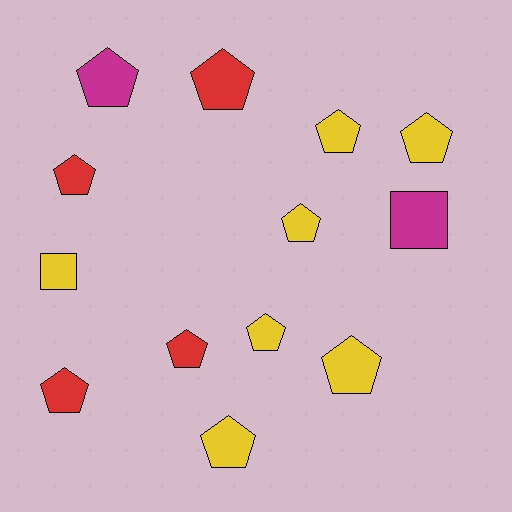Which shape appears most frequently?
Pentagon, with 11 objects.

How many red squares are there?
There are no red squares.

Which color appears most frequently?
Yellow, with 7 objects.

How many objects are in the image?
There are 13 objects.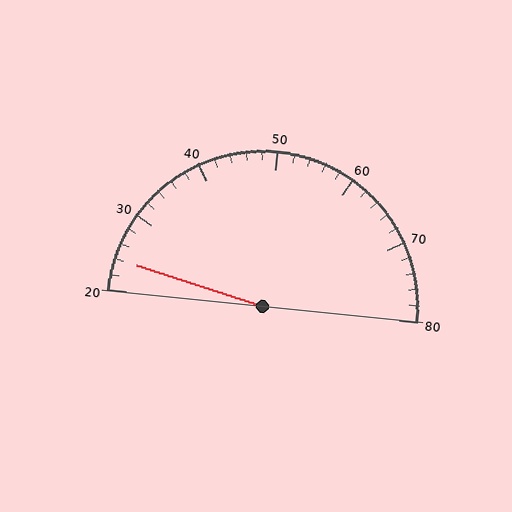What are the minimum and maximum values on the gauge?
The gauge ranges from 20 to 80.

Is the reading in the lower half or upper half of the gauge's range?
The reading is in the lower half of the range (20 to 80).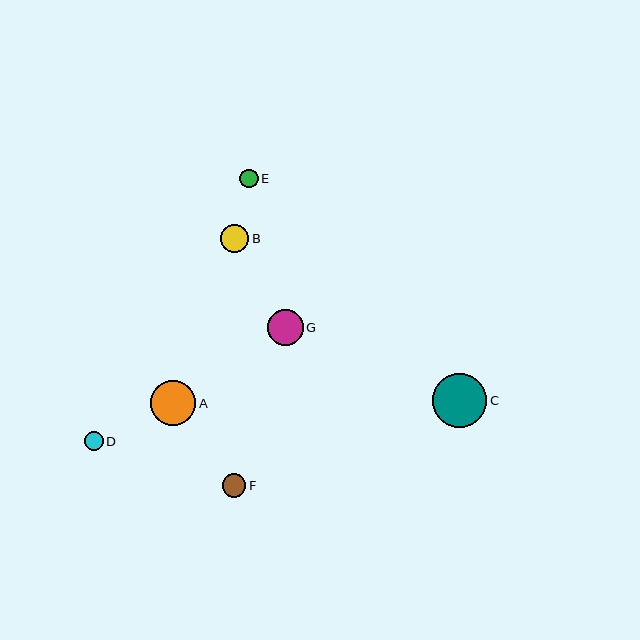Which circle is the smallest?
Circle E is the smallest with a size of approximately 18 pixels.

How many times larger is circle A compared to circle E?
Circle A is approximately 2.5 times the size of circle E.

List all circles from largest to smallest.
From largest to smallest: C, A, G, B, F, D, E.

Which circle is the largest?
Circle C is the largest with a size of approximately 54 pixels.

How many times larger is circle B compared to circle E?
Circle B is approximately 1.5 times the size of circle E.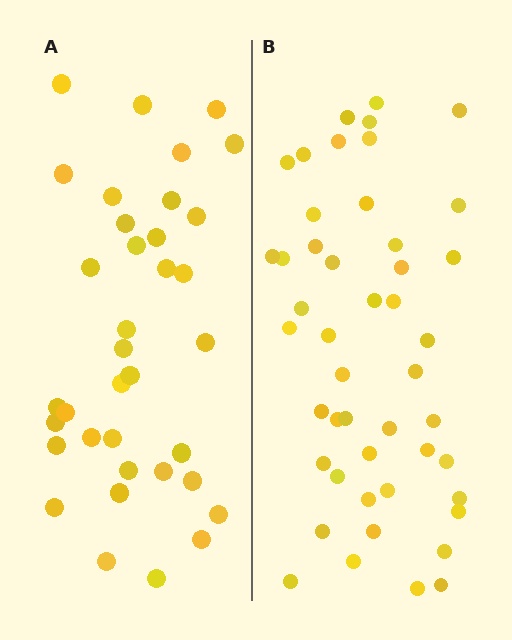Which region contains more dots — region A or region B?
Region B (the right region) has more dots.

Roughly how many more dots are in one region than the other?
Region B has roughly 12 or so more dots than region A.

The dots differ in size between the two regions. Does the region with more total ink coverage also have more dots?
No. Region A has more total ink coverage because its dots are larger, but region B actually contains more individual dots. Total area can be misleading — the number of items is what matters here.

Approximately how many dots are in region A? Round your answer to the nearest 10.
About 40 dots. (The exact count is 36, which rounds to 40.)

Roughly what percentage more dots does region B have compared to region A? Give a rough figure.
About 30% more.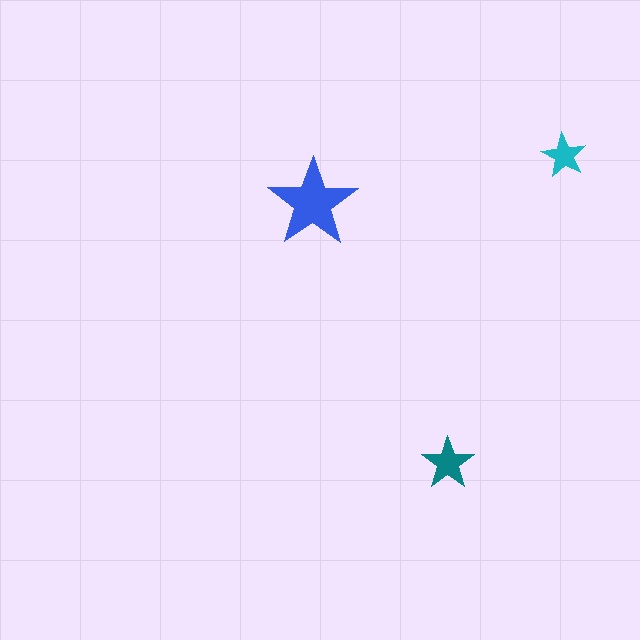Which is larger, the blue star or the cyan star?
The blue one.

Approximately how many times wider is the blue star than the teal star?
About 1.5 times wider.